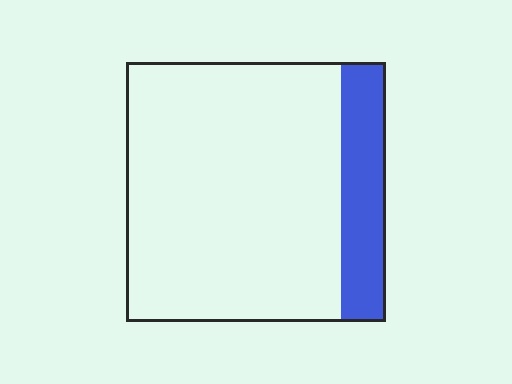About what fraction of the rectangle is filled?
About one sixth (1/6).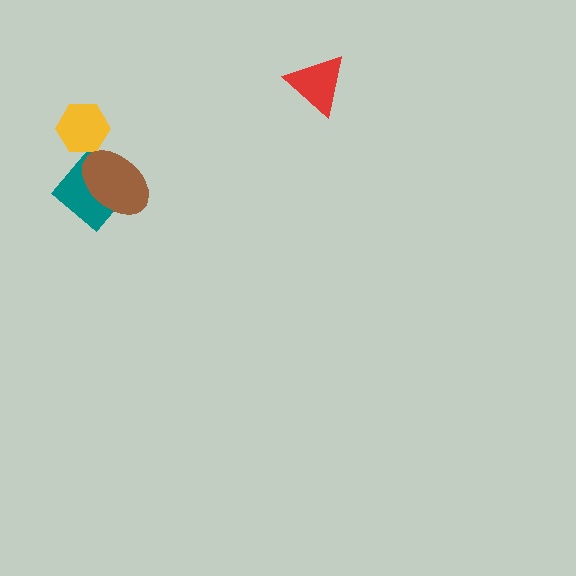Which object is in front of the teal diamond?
The brown ellipse is in front of the teal diamond.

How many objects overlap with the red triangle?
0 objects overlap with the red triangle.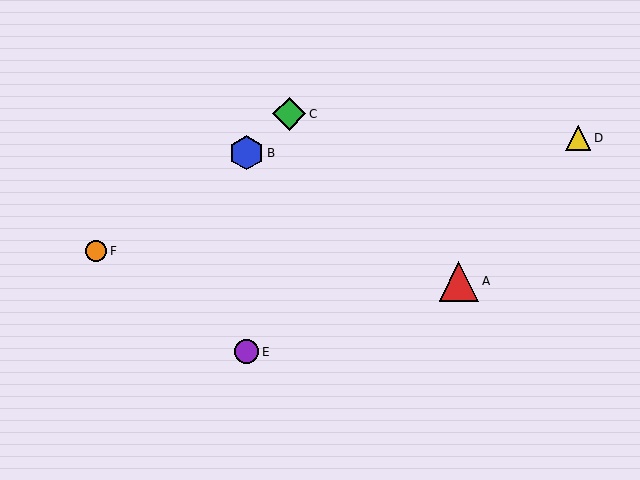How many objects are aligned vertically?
2 objects (B, E) are aligned vertically.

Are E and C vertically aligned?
No, E is at x≈247 and C is at x≈289.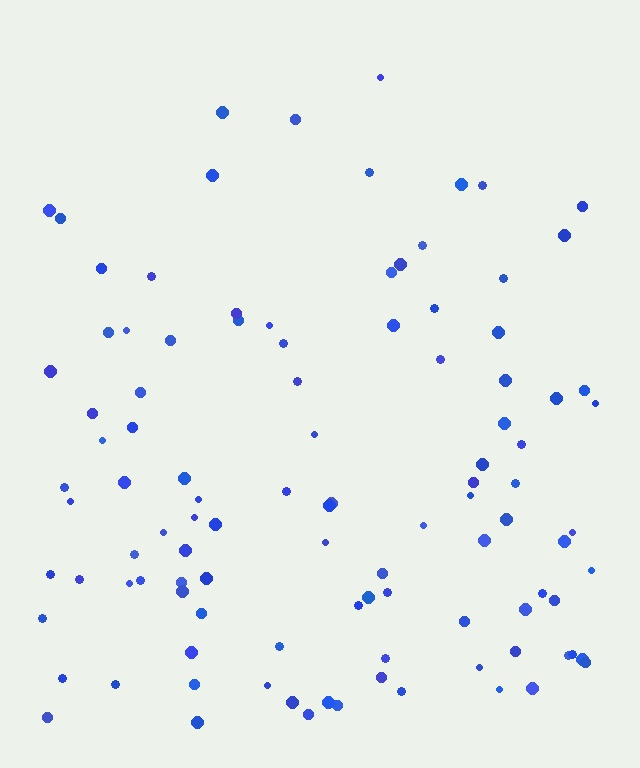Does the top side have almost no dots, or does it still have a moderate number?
Still a moderate number, just noticeably fewer than the bottom.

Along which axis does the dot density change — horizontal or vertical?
Vertical.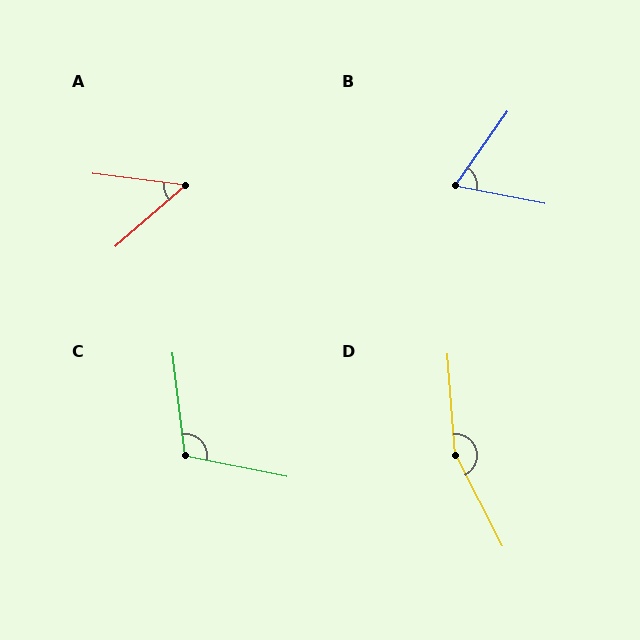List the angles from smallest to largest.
A (48°), B (66°), C (109°), D (157°).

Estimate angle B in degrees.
Approximately 66 degrees.